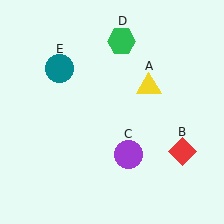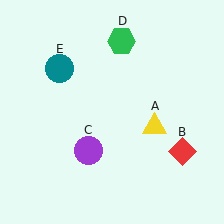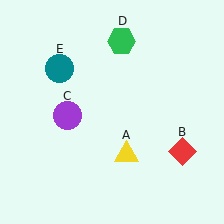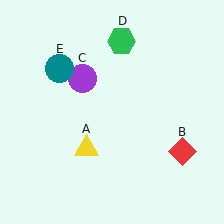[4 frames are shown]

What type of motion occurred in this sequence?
The yellow triangle (object A), purple circle (object C) rotated clockwise around the center of the scene.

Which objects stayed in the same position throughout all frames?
Red diamond (object B) and green hexagon (object D) and teal circle (object E) remained stationary.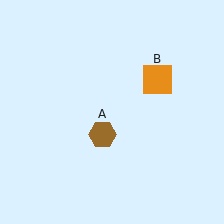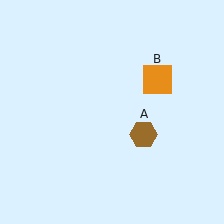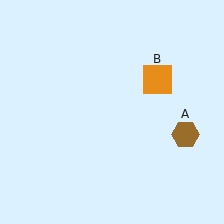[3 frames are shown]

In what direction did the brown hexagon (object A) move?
The brown hexagon (object A) moved right.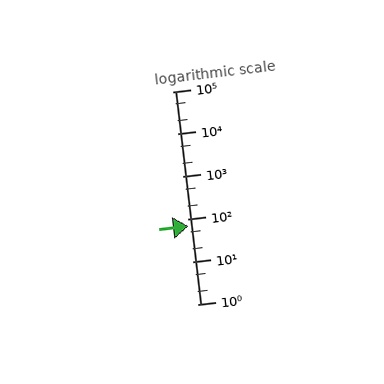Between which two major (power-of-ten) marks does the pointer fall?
The pointer is between 10 and 100.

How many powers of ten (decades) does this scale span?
The scale spans 5 decades, from 1 to 100000.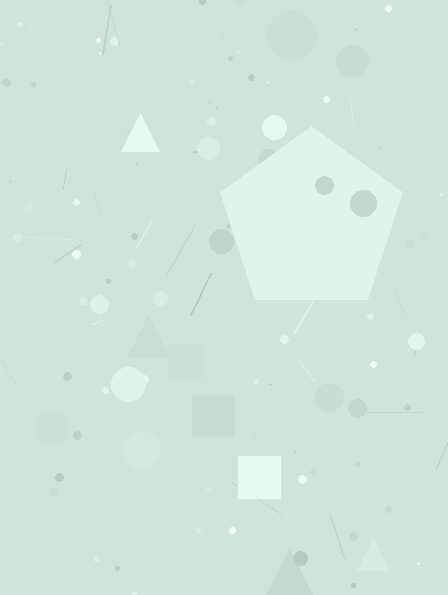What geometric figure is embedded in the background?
A pentagon is embedded in the background.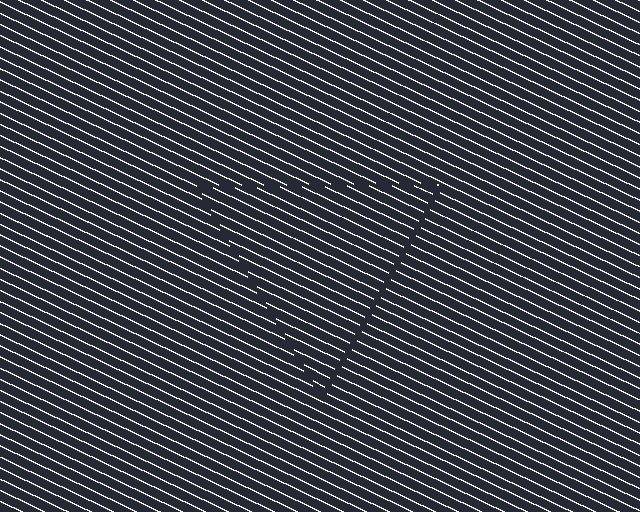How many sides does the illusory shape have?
3 sides — the line-ends trace a triangle.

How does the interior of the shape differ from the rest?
The interior of the shape contains the same grating, shifted by half a period — the contour is defined by the phase discontinuity where line-ends from the inner and outer gratings abut.